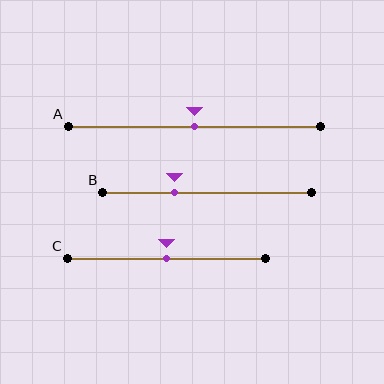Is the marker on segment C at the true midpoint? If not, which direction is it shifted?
Yes, the marker on segment C is at the true midpoint.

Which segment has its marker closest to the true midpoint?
Segment A has its marker closest to the true midpoint.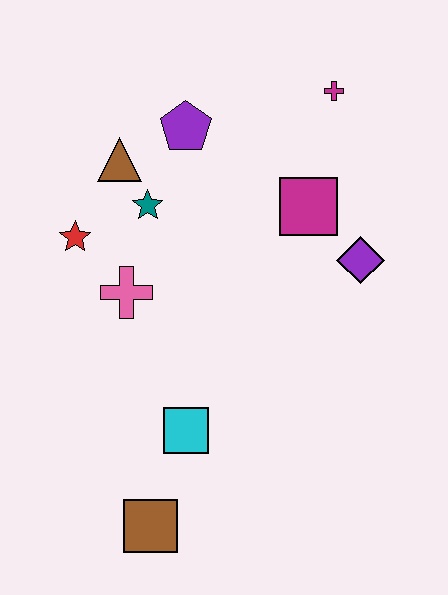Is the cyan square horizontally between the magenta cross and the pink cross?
Yes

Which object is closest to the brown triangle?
The teal star is closest to the brown triangle.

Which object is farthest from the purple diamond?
The brown square is farthest from the purple diamond.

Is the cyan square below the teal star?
Yes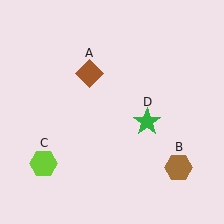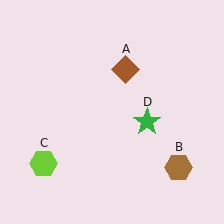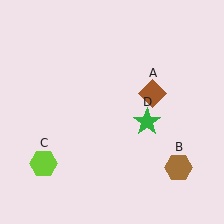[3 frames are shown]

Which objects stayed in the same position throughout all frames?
Brown hexagon (object B) and lime hexagon (object C) and green star (object D) remained stationary.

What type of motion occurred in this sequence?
The brown diamond (object A) rotated clockwise around the center of the scene.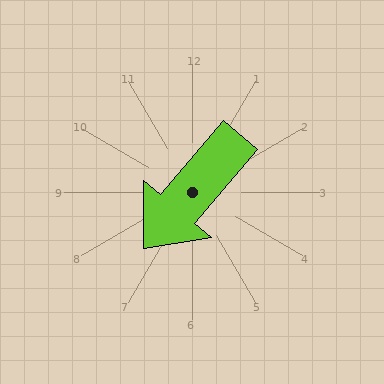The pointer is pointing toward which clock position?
Roughly 7 o'clock.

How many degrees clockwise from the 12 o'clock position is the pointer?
Approximately 220 degrees.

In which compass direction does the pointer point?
Southwest.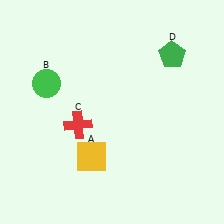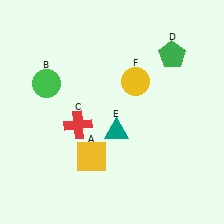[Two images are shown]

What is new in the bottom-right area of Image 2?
A teal triangle (E) was added in the bottom-right area of Image 2.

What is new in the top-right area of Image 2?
A yellow circle (F) was added in the top-right area of Image 2.